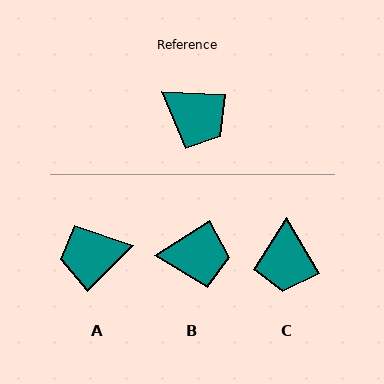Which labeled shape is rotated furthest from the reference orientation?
A, about 132 degrees away.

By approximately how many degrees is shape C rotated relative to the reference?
Approximately 57 degrees clockwise.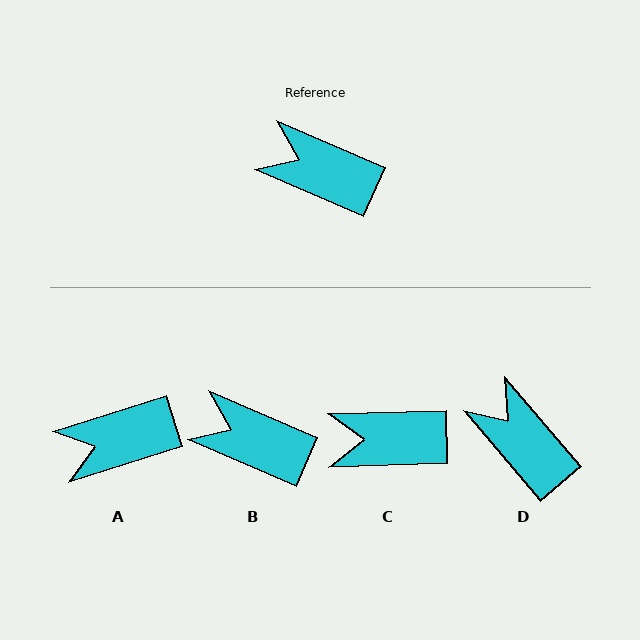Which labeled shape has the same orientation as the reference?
B.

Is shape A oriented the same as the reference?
No, it is off by about 41 degrees.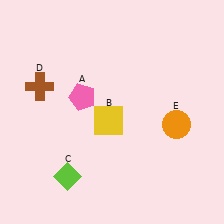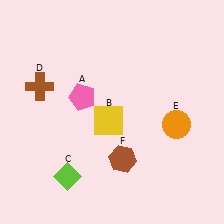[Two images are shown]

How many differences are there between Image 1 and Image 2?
There is 1 difference between the two images.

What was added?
A brown hexagon (F) was added in Image 2.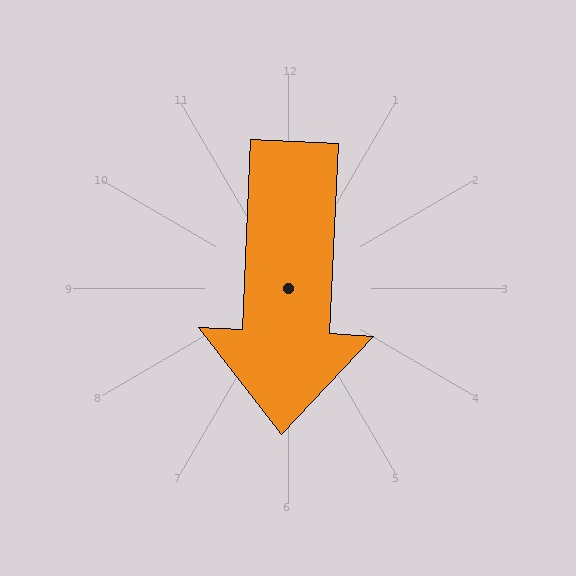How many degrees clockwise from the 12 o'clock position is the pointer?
Approximately 183 degrees.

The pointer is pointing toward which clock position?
Roughly 6 o'clock.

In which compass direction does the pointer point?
South.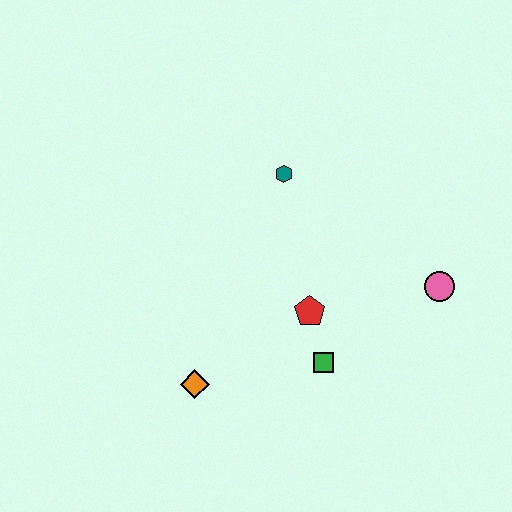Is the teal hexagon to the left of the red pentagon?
Yes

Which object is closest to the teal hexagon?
The red pentagon is closest to the teal hexagon.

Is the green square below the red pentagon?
Yes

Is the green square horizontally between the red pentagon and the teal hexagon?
No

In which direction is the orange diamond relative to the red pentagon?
The orange diamond is to the left of the red pentagon.